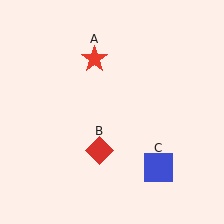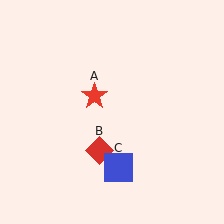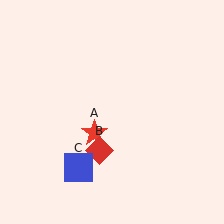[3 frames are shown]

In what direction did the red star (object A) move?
The red star (object A) moved down.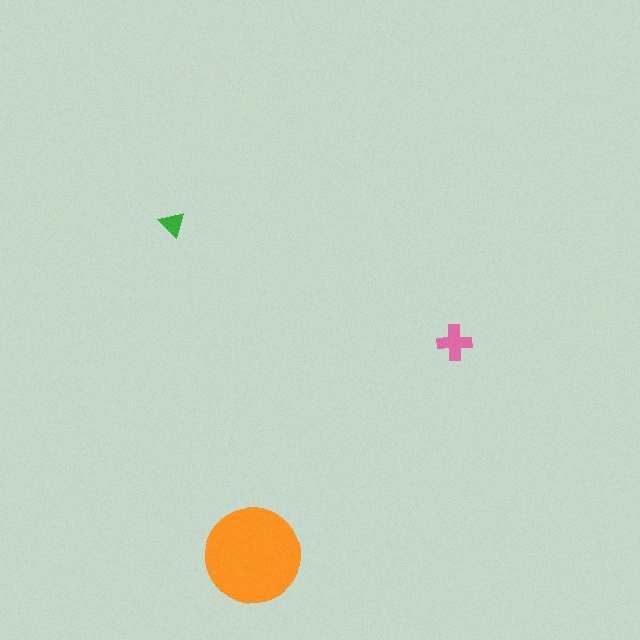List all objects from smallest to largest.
The green triangle, the pink cross, the orange circle.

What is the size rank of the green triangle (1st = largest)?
3rd.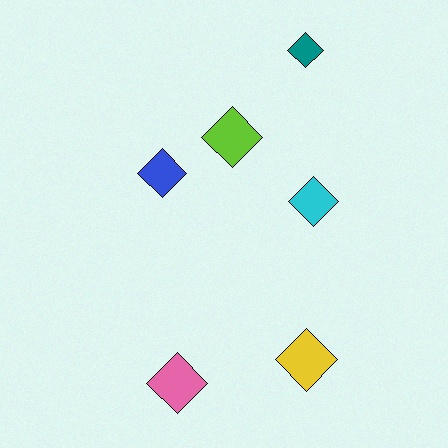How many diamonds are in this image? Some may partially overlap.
There are 6 diamonds.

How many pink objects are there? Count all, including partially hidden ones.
There is 1 pink object.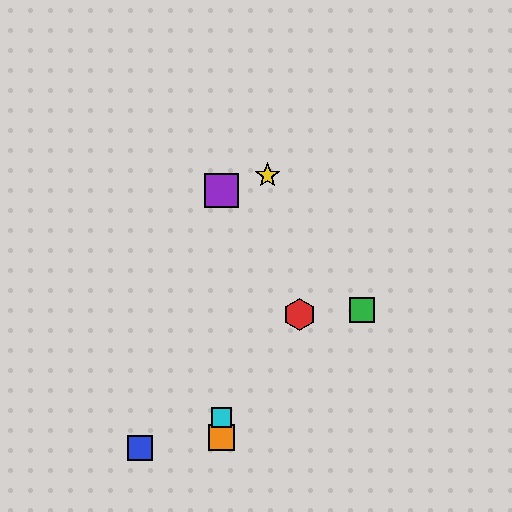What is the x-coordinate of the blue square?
The blue square is at x≈140.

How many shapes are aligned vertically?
3 shapes (the purple square, the orange square, the cyan square) are aligned vertically.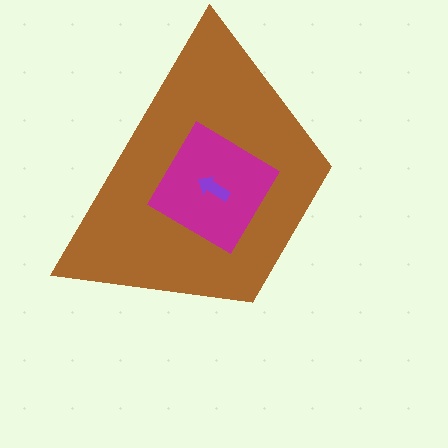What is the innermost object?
The purple arrow.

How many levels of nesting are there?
3.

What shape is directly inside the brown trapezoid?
The magenta diamond.